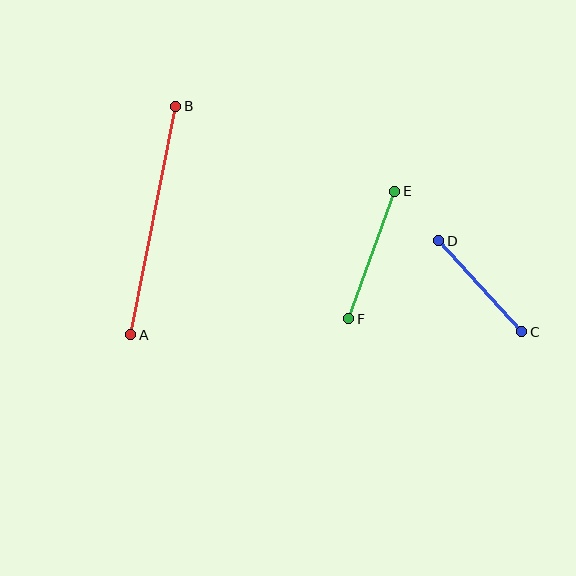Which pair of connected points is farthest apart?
Points A and B are farthest apart.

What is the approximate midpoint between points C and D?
The midpoint is at approximately (480, 286) pixels.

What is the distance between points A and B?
The distance is approximately 233 pixels.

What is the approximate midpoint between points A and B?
The midpoint is at approximately (153, 220) pixels.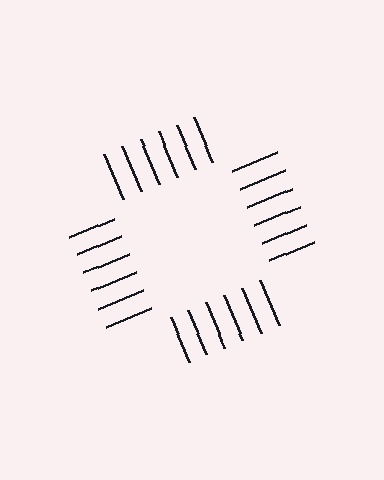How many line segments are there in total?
24 — 6 along each of the 4 edges.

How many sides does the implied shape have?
4 sides — the line-ends trace a square.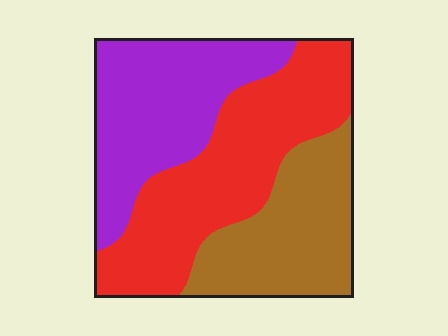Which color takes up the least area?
Brown, at roughly 30%.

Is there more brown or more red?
Red.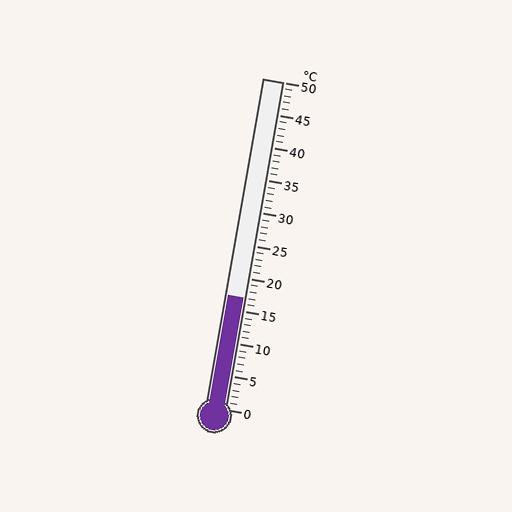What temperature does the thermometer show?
The thermometer shows approximately 17°C.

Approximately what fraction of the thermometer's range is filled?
The thermometer is filled to approximately 35% of its range.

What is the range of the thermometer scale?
The thermometer scale ranges from 0°C to 50°C.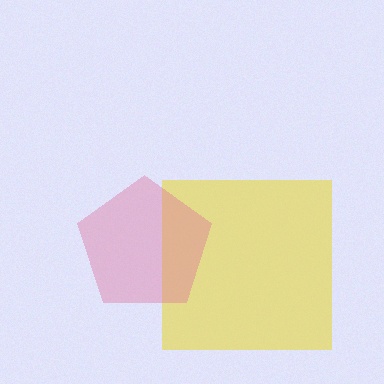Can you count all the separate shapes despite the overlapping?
Yes, there are 2 separate shapes.